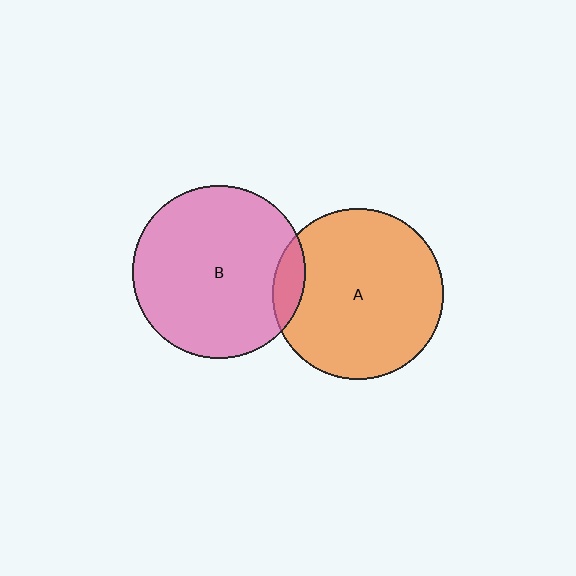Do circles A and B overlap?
Yes.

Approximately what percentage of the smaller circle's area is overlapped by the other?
Approximately 10%.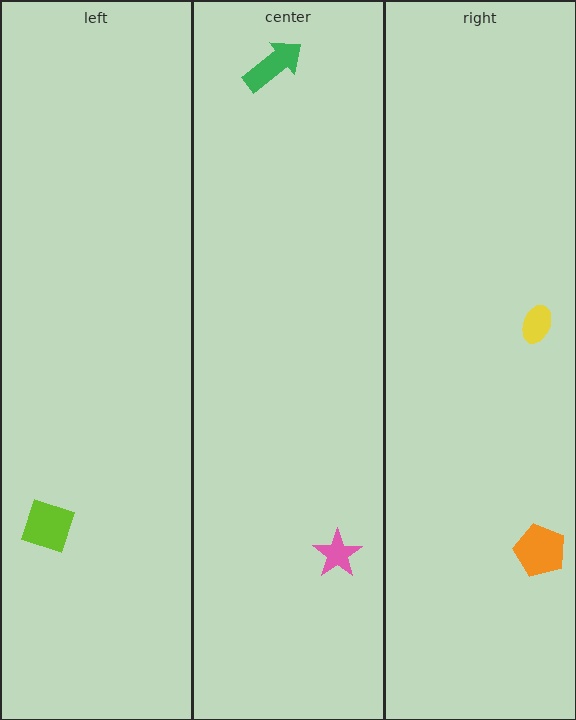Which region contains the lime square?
The left region.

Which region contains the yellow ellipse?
The right region.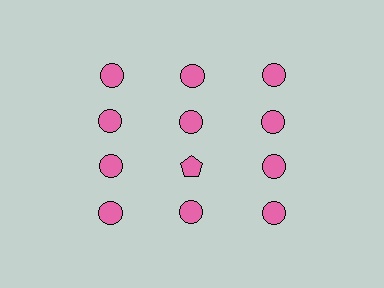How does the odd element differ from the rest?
It has a different shape: pentagon instead of circle.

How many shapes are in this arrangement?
There are 12 shapes arranged in a grid pattern.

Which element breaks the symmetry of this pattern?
The pink pentagon in the third row, second from left column breaks the symmetry. All other shapes are pink circles.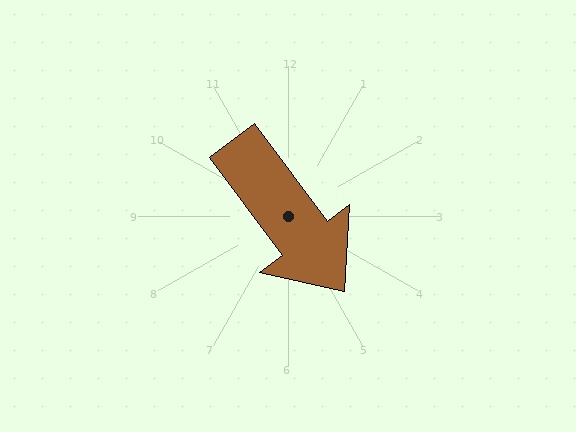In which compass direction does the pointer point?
Southeast.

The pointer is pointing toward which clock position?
Roughly 5 o'clock.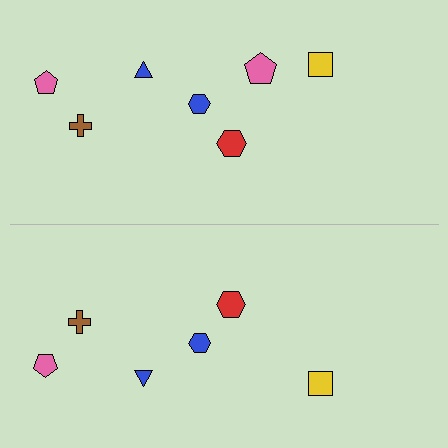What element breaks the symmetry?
A pink pentagon is missing from the bottom side.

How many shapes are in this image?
There are 13 shapes in this image.